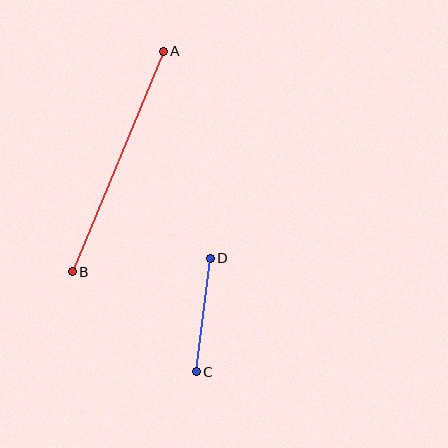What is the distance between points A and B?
The distance is approximately 238 pixels.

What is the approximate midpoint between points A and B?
The midpoint is at approximately (118, 161) pixels.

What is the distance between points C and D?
The distance is approximately 115 pixels.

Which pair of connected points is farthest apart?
Points A and B are farthest apart.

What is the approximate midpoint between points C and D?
The midpoint is at approximately (203, 315) pixels.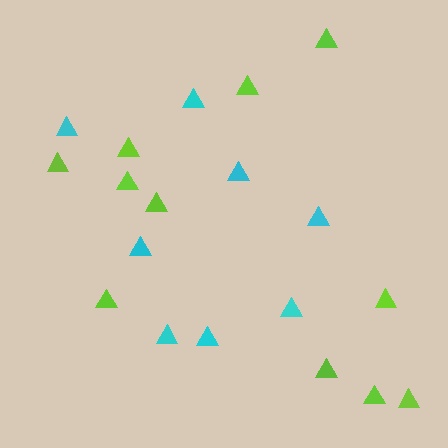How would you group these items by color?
There are 2 groups: one group of cyan triangles (8) and one group of lime triangles (11).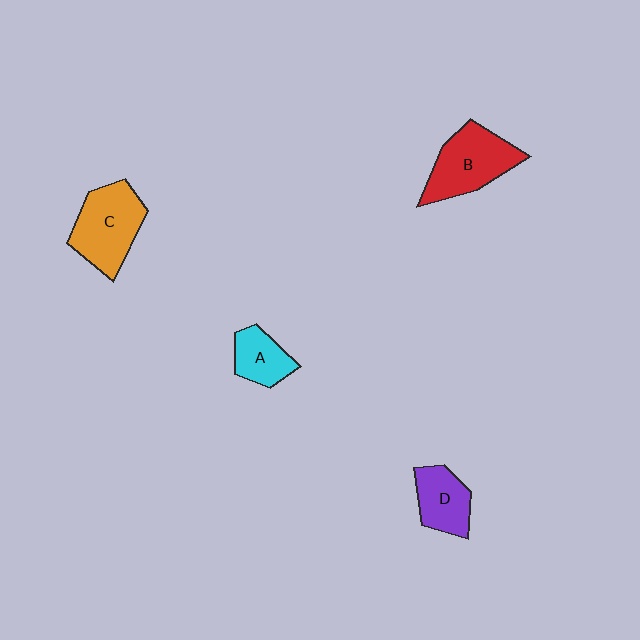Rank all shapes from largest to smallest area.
From largest to smallest: C (orange), B (red), D (purple), A (cyan).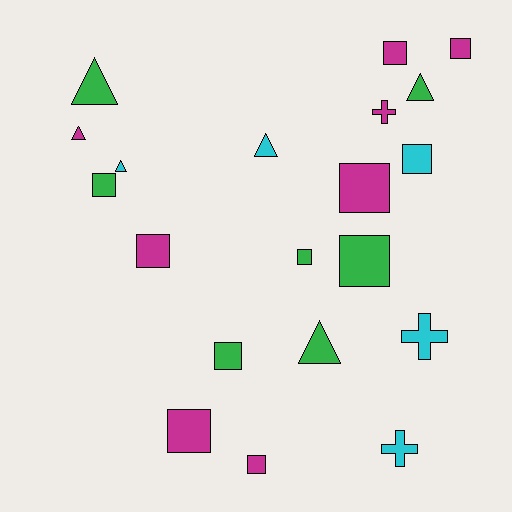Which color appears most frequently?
Magenta, with 8 objects.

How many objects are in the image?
There are 20 objects.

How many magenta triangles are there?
There is 1 magenta triangle.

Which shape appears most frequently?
Square, with 11 objects.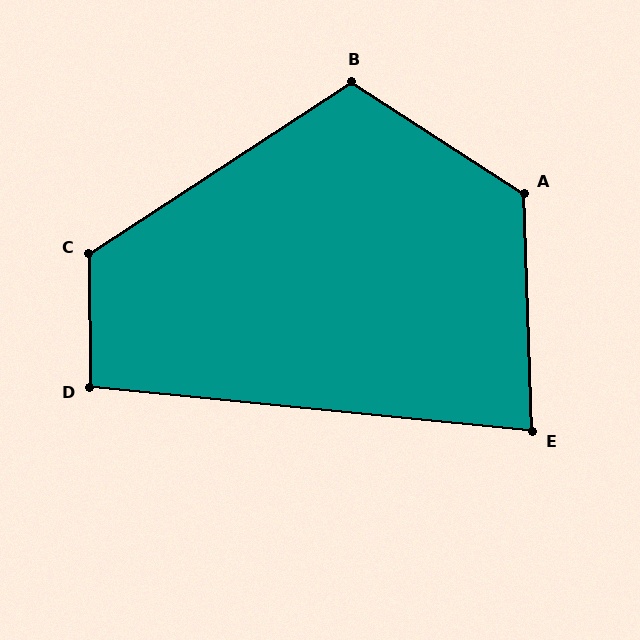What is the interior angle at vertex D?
Approximately 96 degrees (obtuse).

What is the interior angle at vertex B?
Approximately 114 degrees (obtuse).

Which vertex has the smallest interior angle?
E, at approximately 82 degrees.